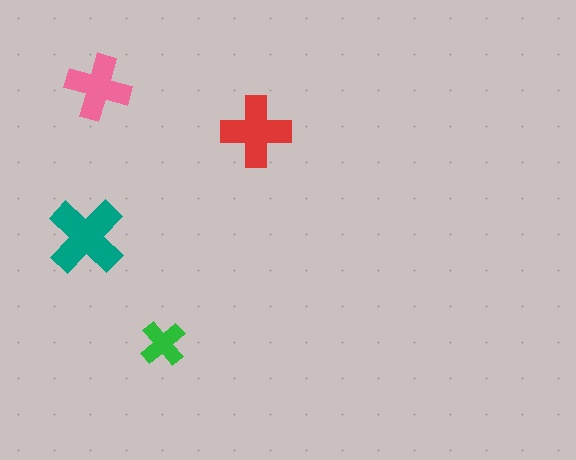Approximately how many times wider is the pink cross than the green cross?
About 1.5 times wider.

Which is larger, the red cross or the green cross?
The red one.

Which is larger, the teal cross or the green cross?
The teal one.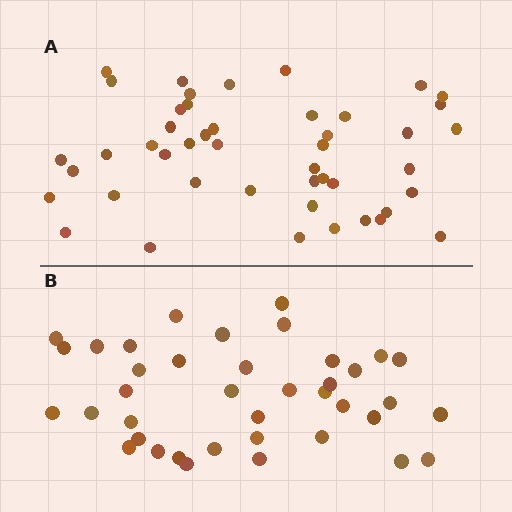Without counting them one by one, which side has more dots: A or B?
Region A (the top region) has more dots.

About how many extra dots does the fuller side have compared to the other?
Region A has roughly 8 or so more dots than region B.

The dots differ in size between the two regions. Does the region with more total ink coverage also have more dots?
No. Region B has more total ink coverage because its dots are larger, but region A actually contains more individual dots. Total area can be misleading — the number of items is what matters here.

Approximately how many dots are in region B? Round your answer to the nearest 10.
About 40 dots. (The exact count is 39, which rounds to 40.)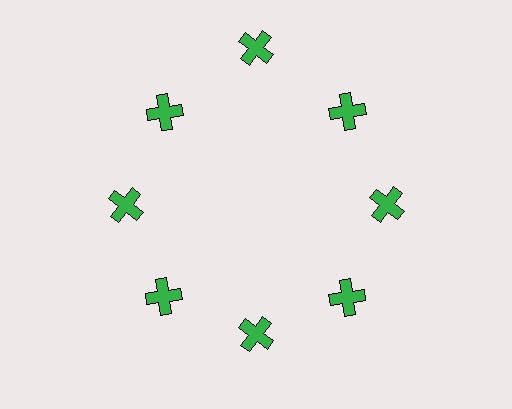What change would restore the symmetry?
The symmetry would be restored by moving it inward, back onto the ring so that all 8 crosses sit at equal angles and equal distance from the center.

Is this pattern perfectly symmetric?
No. The 8 green crosses are arranged in a ring, but one element near the 12 o'clock position is pushed outward from the center, breaking the 8-fold rotational symmetry.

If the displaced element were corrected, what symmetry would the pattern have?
It would have 8-fold rotational symmetry — the pattern would map onto itself every 45 degrees.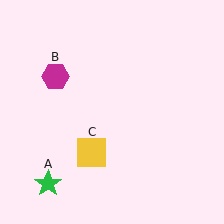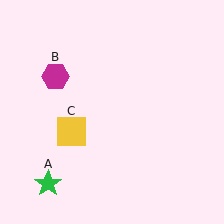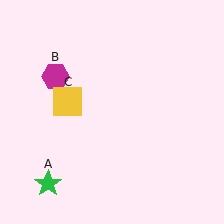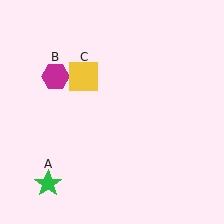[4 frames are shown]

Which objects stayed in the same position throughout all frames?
Green star (object A) and magenta hexagon (object B) remained stationary.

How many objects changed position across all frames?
1 object changed position: yellow square (object C).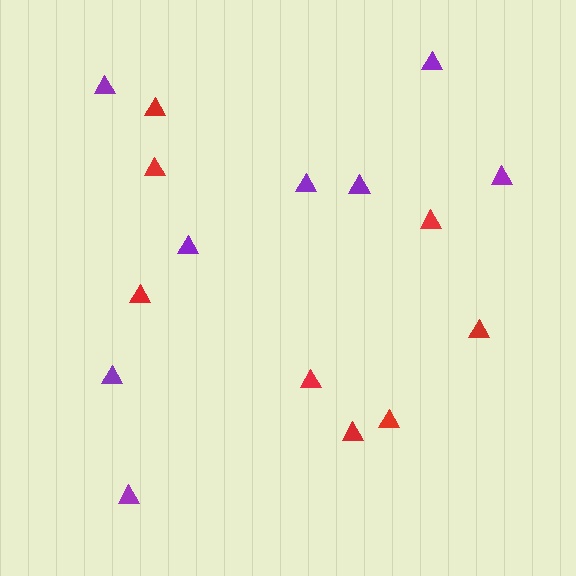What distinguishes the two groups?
There are 2 groups: one group of purple triangles (8) and one group of red triangles (8).